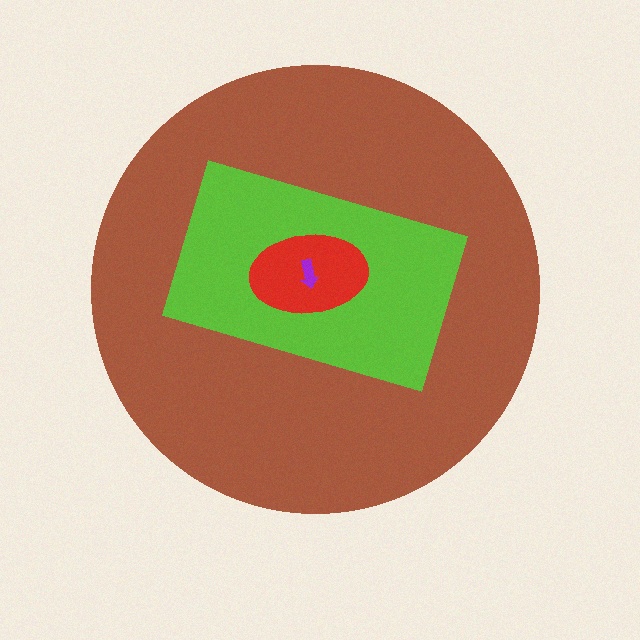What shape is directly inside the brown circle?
The lime rectangle.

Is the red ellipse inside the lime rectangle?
Yes.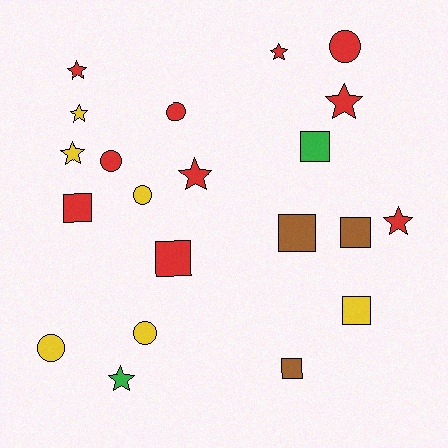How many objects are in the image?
There are 21 objects.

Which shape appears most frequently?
Star, with 8 objects.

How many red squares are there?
There are 2 red squares.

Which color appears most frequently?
Red, with 10 objects.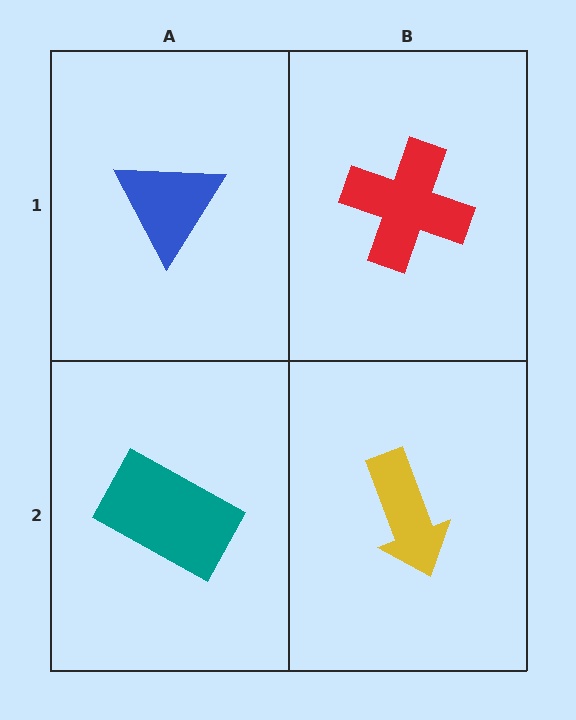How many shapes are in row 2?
2 shapes.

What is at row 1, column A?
A blue triangle.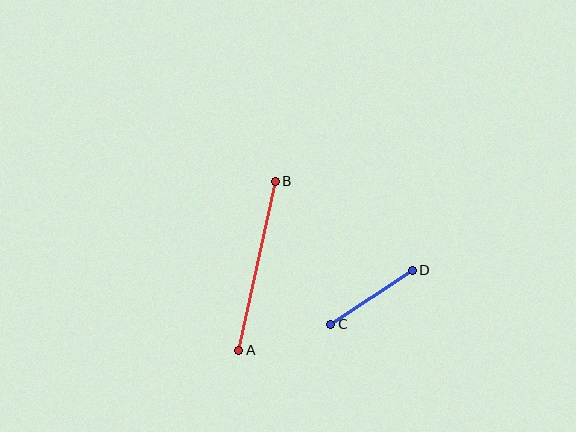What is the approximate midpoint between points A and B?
The midpoint is at approximately (257, 266) pixels.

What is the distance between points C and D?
The distance is approximately 98 pixels.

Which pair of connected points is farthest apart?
Points A and B are farthest apart.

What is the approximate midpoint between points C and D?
The midpoint is at approximately (371, 297) pixels.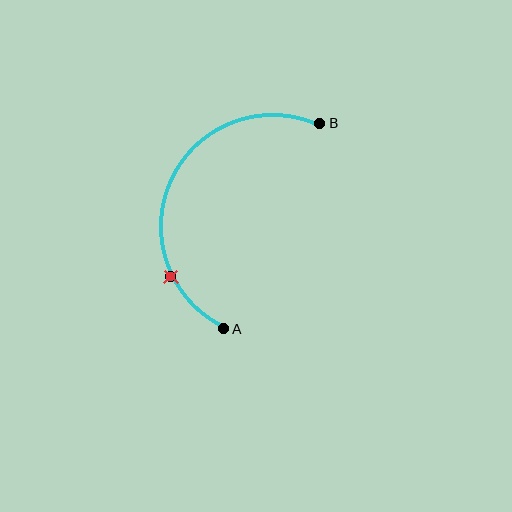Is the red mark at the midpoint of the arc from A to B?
No. The red mark lies on the arc but is closer to endpoint A. The arc midpoint would be at the point on the curve equidistant along the arc from both A and B.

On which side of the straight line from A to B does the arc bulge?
The arc bulges to the left of the straight line connecting A and B.